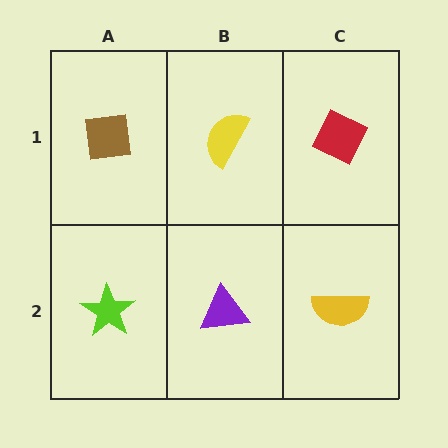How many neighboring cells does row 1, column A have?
2.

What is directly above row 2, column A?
A brown square.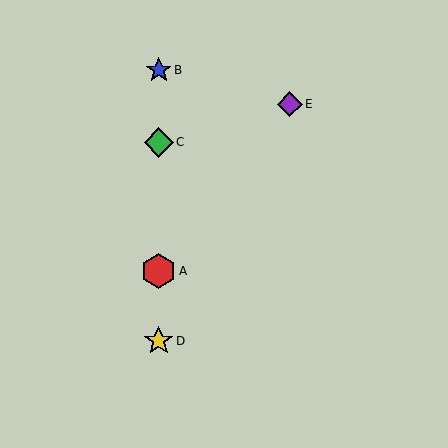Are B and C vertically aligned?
Yes, both are at x≈159.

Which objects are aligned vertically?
Objects A, B, C, D are aligned vertically.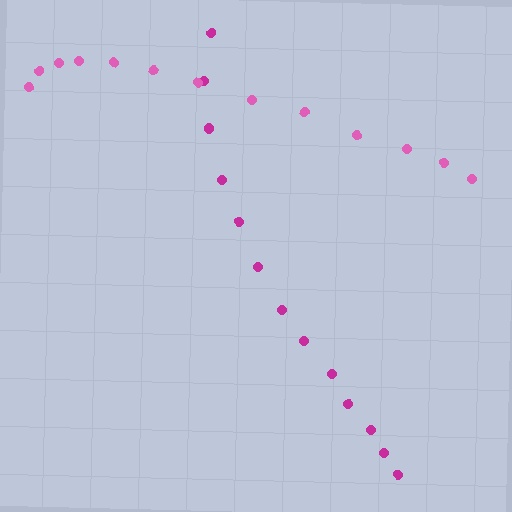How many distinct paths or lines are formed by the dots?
There are 2 distinct paths.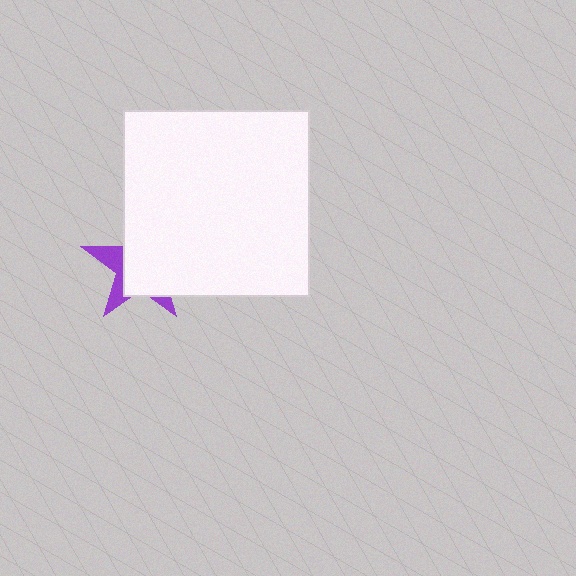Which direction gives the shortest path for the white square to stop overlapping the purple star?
Moving right gives the shortest separation.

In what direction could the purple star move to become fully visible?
The purple star could move left. That would shift it out from behind the white square entirely.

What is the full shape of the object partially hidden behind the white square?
The partially hidden object is a purple star.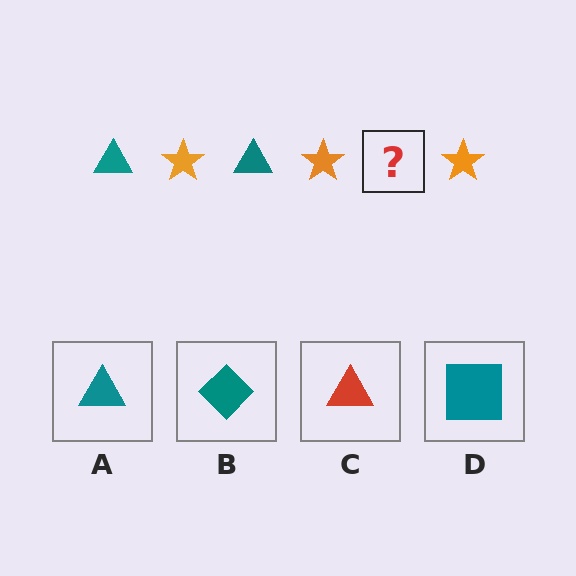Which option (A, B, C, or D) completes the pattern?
A.